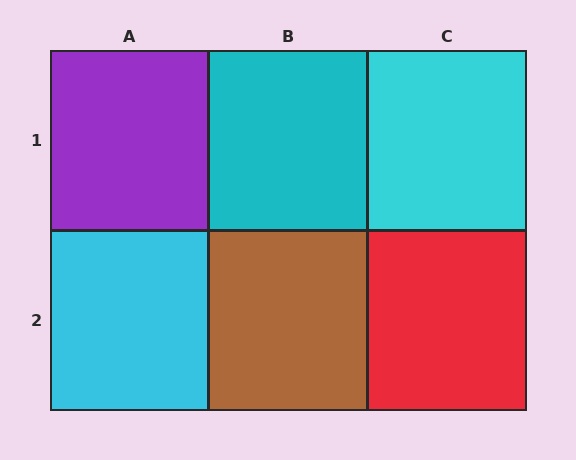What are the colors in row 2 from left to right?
Cyan, brown, red.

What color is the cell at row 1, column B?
Cyan.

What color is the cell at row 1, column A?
Purple.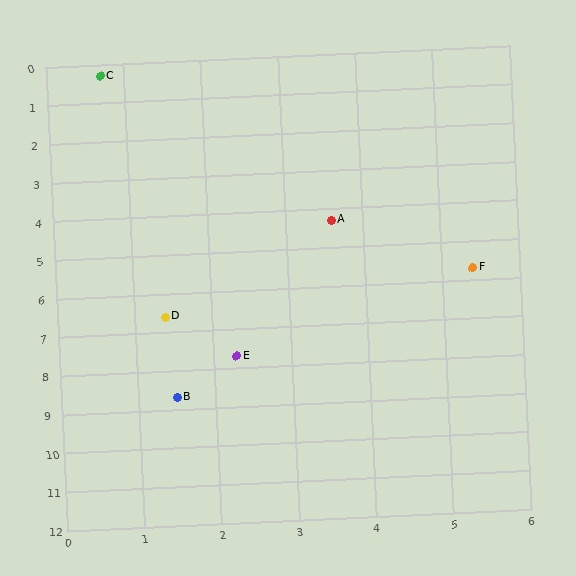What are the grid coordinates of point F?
Point F is at approximately (5.4, 5.7).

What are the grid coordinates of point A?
Point A is at approximately (3.6, 4.3).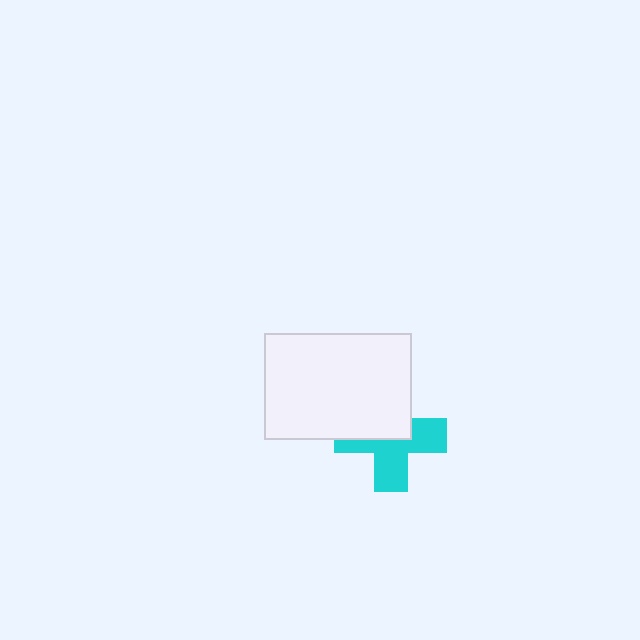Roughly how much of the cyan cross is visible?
About half of it is visible (roughly 55%).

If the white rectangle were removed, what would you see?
You would see the complete cyan cross.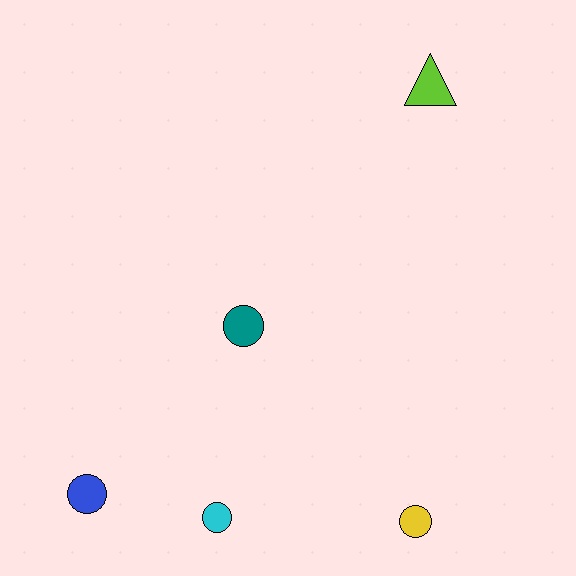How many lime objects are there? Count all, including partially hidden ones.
There is 1 lime object.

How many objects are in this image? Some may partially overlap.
There are 5 objects.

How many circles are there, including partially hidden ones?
There are 4 circles.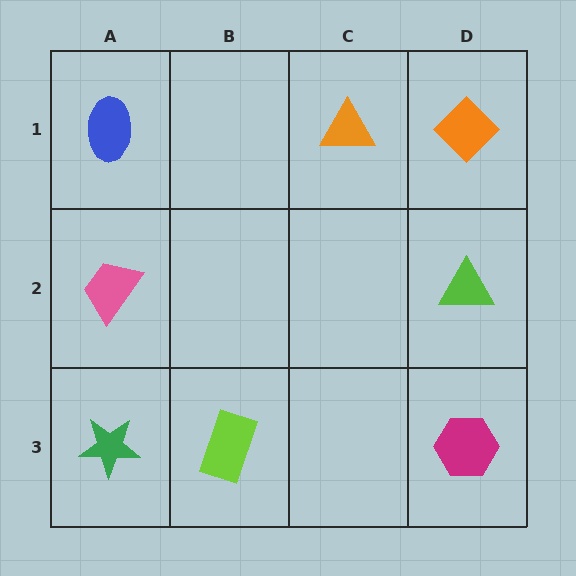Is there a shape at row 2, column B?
No, that cell is empty.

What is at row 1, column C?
An orange triangle.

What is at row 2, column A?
A pink trapezoid.